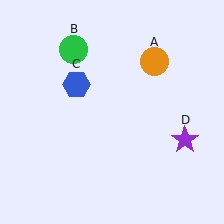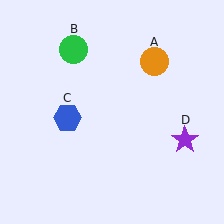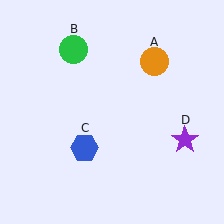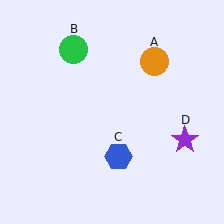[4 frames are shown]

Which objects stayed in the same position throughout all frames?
Orange circle (object A) and green circle (object B) and purple star (object D) remained stationary.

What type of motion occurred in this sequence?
The blue hexagon (object C) rotated counterclockwise around the center of the scene.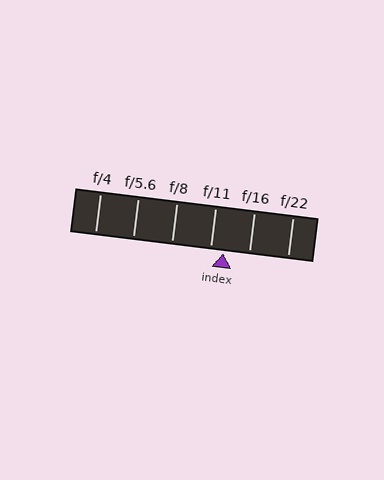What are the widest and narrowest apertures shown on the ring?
The widest aperture shown is f/4 and the narrowest is f/22.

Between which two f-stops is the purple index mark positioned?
The index mark is between f/11 and f/16.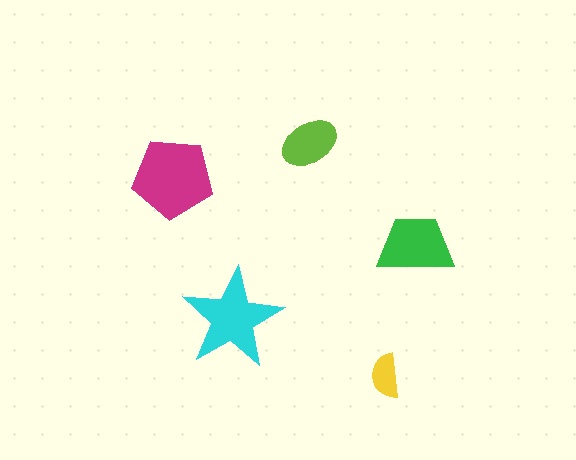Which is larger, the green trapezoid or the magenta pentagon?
The magenta pentagon.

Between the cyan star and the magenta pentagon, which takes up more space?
The magenta pentagon.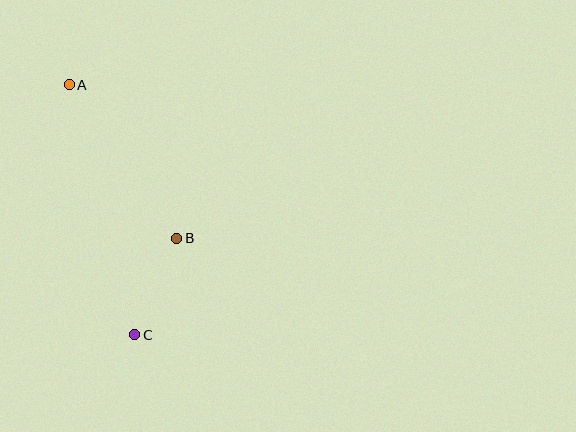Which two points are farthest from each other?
Points A and C are farthest from each other.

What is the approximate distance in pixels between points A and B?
The distance between A and B is approximately 187 pixels.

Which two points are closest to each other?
Points B and C are closest to each other.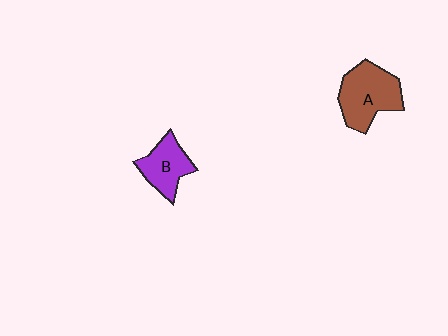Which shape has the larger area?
Shape A (brown).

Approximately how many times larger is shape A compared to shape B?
Approximately 1.4 times.